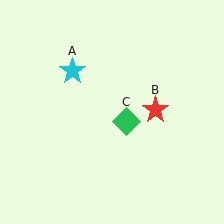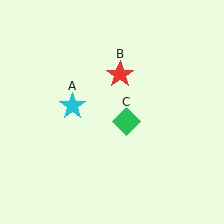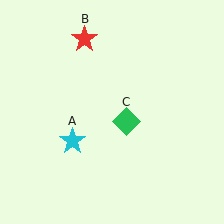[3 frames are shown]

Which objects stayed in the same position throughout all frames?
Green diamond (object C) remained stationary.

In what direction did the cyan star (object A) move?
The cyan star (object A) moved down.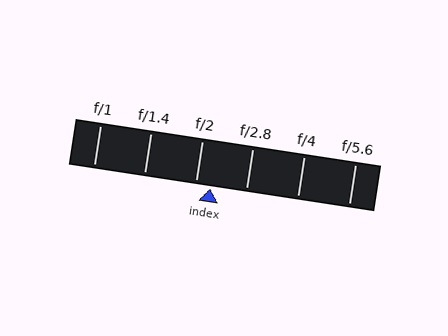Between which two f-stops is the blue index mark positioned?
The index mark is between f/2 and f/2.8.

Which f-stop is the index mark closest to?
The index mark is closest to f/2.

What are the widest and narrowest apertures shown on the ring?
The widest aperture shown is f/1 and the narrowest is f/5.6.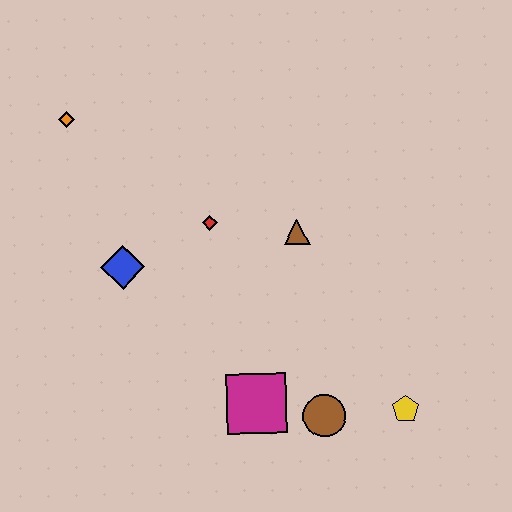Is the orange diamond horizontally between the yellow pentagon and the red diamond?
No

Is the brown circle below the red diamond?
Yes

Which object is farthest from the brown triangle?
The orange diamond is farthest from the brown triangle.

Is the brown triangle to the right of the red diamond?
Yes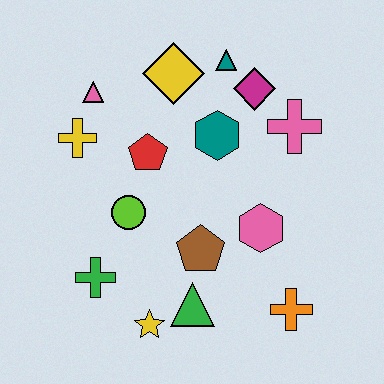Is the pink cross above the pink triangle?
No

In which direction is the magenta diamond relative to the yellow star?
The magenta diamond is above the yellow star.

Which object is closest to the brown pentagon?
The green triangle is closest to the brown pentagon.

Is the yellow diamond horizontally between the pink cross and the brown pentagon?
No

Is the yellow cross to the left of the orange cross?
Yes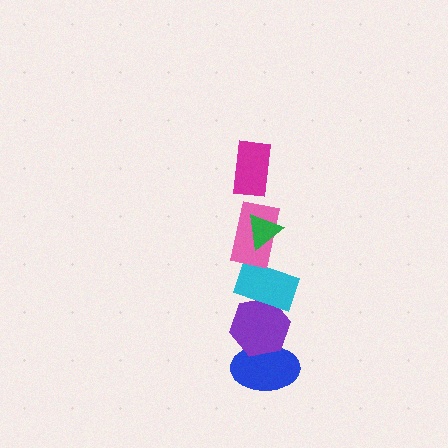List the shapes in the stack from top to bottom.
From top to bottom: the magenta rectangle, the green triangle, the pink rectangle, the cyan rectangle, the purple hexagon, the blue ellipse.